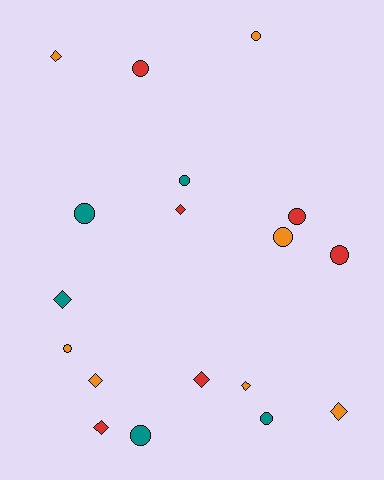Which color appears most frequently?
Orange, with 7 objects.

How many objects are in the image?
There are 18 objects.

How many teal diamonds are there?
There is 1 teal diamond.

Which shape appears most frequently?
Circle, with 10 objects.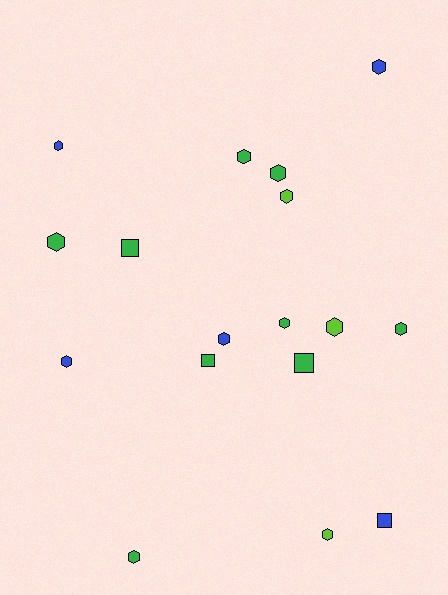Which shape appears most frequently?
Hexagon, with 13 objects.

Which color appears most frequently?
Green, with 9 objects.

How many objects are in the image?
There are 17 objects.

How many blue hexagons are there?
There are 4 blue hexagons.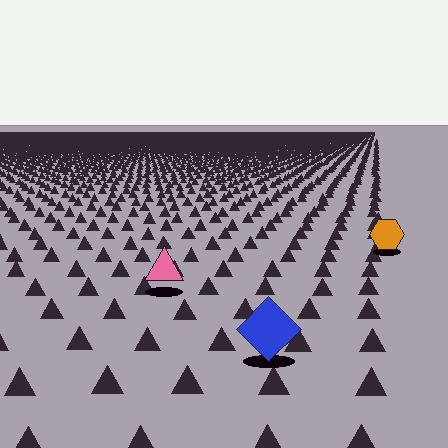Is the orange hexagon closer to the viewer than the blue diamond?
No. The blue diamond is closer — you can tell from the texture gradient: the ground texture is coarser near it.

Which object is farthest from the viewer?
The orange hexagon is farthest from the viewer. It appears smaller and the ground texture around it is denser.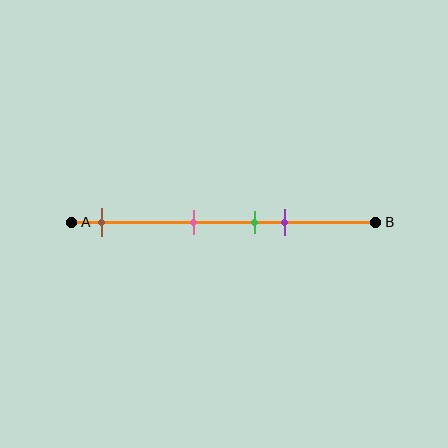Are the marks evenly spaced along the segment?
No, the marks are not evenly spaced.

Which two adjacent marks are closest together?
The green and purple marks are the closest adjacent pair.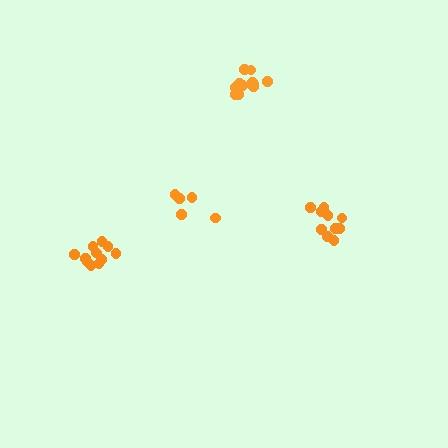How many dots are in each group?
Group 1: 10 dots, Group 2: 11 dots, Group 3: 5 dots, Group 4: 11 dots (37 total).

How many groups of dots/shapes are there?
There are 4 groups.